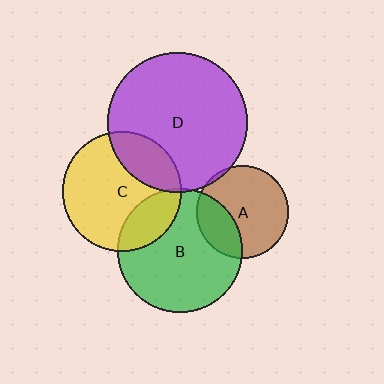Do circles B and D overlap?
Yes.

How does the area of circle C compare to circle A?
Approximately 1.7 times.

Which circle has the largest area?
Circle D (purple).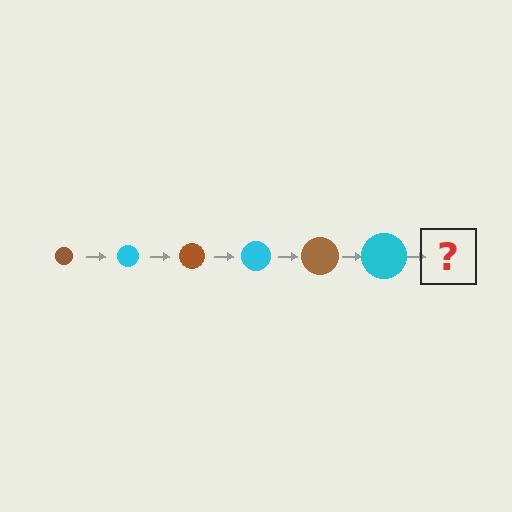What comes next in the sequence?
The next element should be a brown circle, larger than the previous one.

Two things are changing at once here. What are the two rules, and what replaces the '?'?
The two rules are that the circle grows larger each step and the color cycles through brown and cyan. The '?' should be a brown circle, larger than the previous one.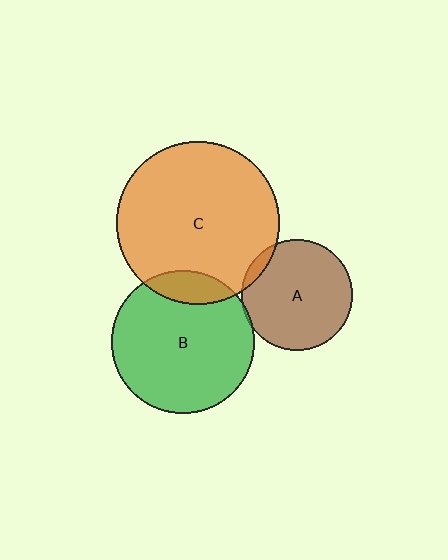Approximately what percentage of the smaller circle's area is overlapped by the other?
Approximately 5%.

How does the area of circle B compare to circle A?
Approximately 1.7 times.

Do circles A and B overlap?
Yes.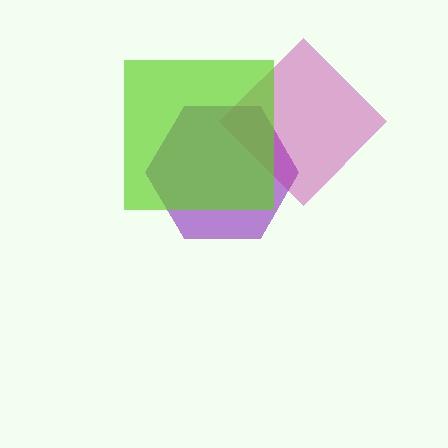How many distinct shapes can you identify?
There are 3 distinct shapes: a purple hexagon, a magenta diamond, a lime square.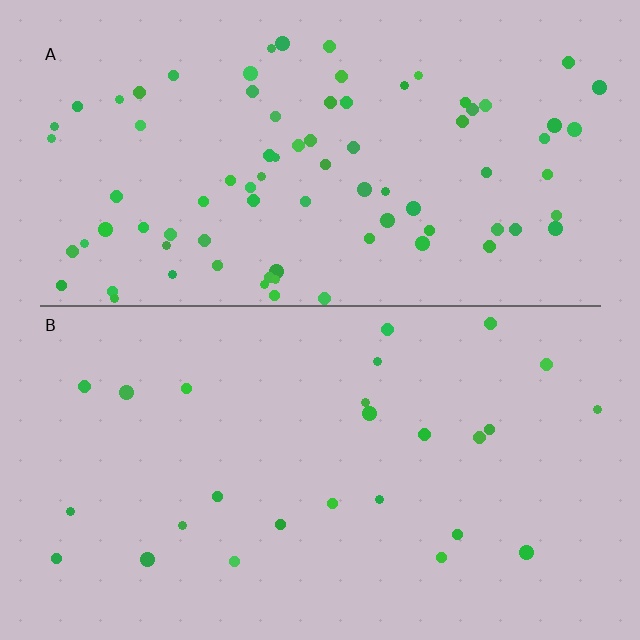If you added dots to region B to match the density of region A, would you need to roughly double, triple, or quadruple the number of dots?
Approximately triple.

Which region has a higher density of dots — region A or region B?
A (the top).